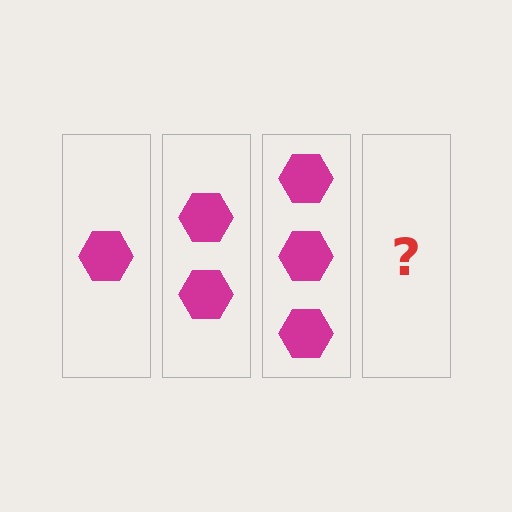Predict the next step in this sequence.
The next step is 4 hexagons.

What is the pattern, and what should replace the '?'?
The pattern is that each step adds one more hexagon. The '?' should be 4 hexagons.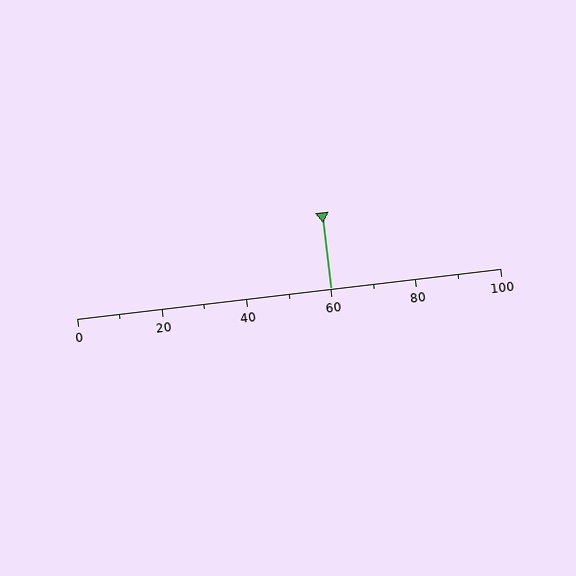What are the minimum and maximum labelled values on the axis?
The axis runs from 0 to 100.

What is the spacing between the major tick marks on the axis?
The major ticks are spaced 20 apart.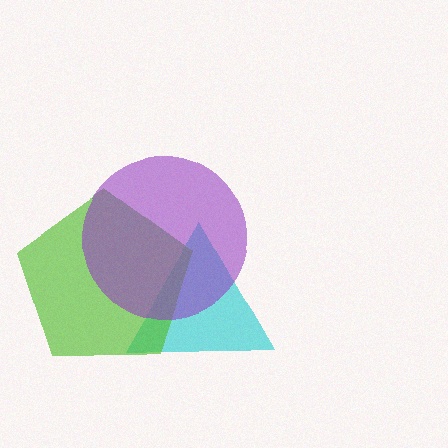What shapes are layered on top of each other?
The layered shapes are: a cyan triangle, a lime pentagon, a purple circle.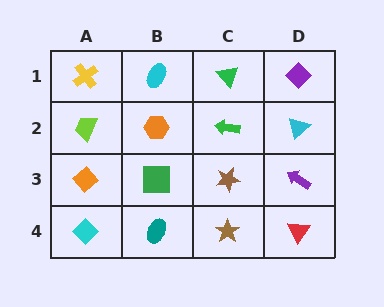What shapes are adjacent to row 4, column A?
An orange diamond (row 3, column A), a teal ellipse (row 4, column B).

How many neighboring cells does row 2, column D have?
3.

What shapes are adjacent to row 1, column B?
An orange hexagon (row 2, column B), a yellow cross (row 1, column A), a green triangle (row 1, column C).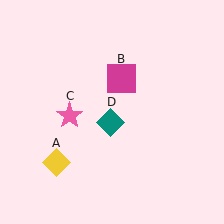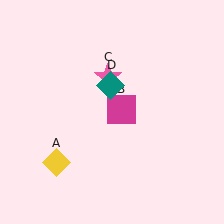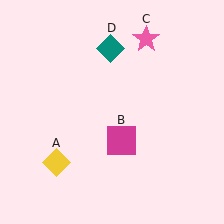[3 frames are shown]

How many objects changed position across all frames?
3 objects changed position: magenta square (object B), pink star (object C), teal diamond (object D).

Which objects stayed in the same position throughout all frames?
Yellow diamond (object A) remained stationary.